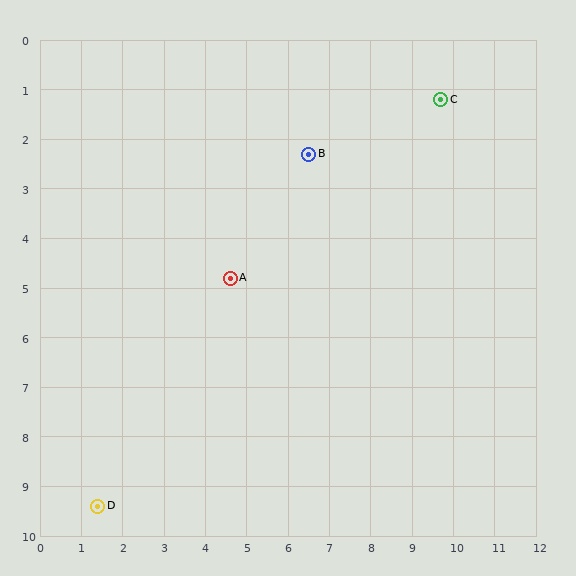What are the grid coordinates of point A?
Point A is at approximately (4.6, 4.8).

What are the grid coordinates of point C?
Point C is at approximately (9.7, 1.2).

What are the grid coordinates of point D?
Point D is at approximately (1.4, 9.4).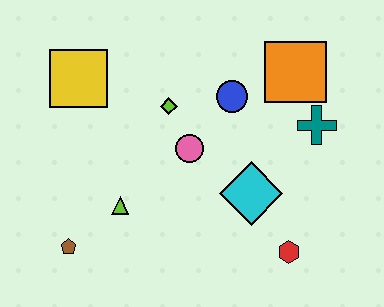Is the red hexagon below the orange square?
Yes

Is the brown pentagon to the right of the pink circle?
No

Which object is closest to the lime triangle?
The brown pentagon is closest to the lime triangle.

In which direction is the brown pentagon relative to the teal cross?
The brown pentagon is to the left of the teal cross.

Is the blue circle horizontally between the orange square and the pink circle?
Yes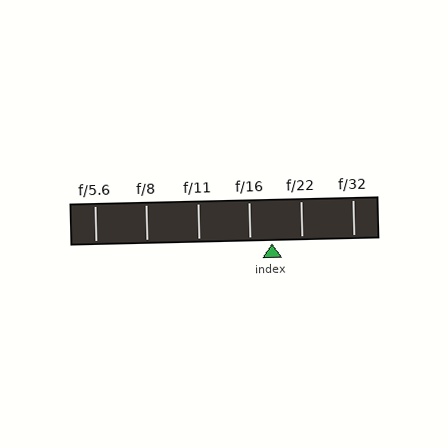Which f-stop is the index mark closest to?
The index mark is closest to f/16.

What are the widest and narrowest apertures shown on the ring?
The widest aperture shown is f/5.6 and the narrowest is f/32.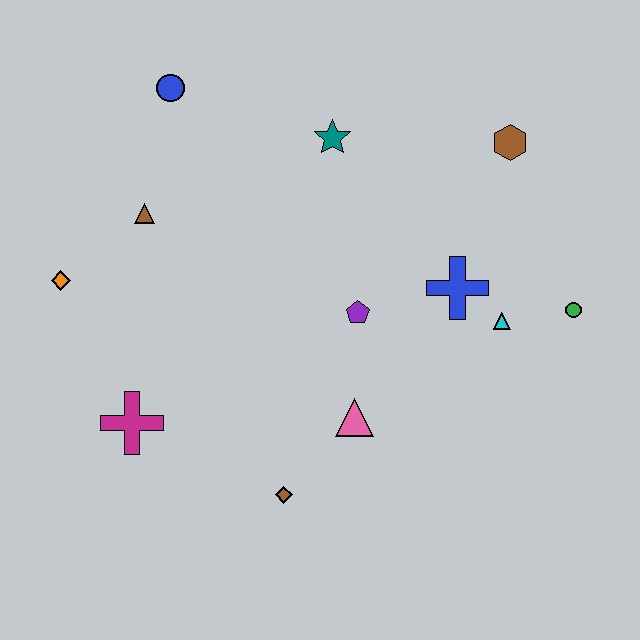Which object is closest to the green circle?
The cyan triangle is closest to the green circle.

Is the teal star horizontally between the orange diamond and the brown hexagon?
Yes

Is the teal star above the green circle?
Yes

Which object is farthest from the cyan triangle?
The orange diamond is farthest from the cyan triangle.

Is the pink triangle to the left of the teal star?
No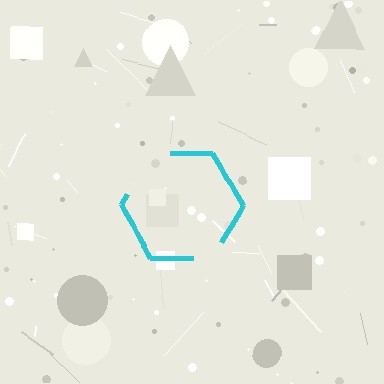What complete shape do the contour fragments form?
The contour fragments form a hexagon.